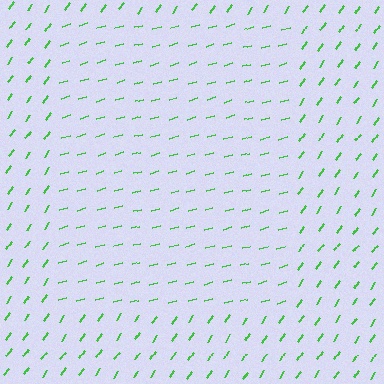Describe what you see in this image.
The image is filled with small green line segments. A rectangle region in the image has lines oriented differently from the surrounding lines, creating a visible texture boundary.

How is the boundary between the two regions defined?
The boundary is defined purely by a change in line orientation (approximately 40 degrees difference). All lines are the same color and thickness.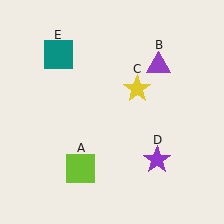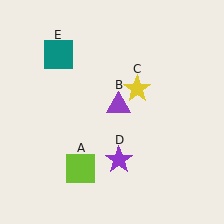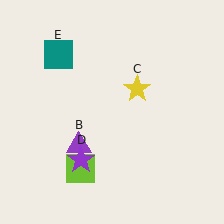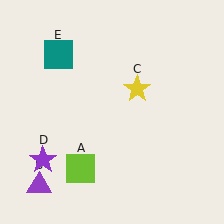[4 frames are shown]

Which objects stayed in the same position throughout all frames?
Lime square (object A) and yellow star (object C) and teal square (object E) remained stationary.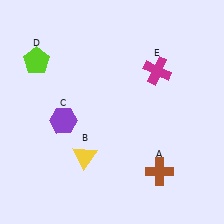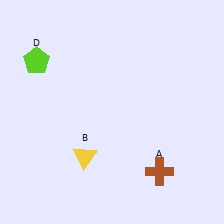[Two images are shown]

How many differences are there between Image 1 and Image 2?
There are 2 differences between the two images.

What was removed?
The magenta cross (E), the purple hexagon (C) were removed in Image 2.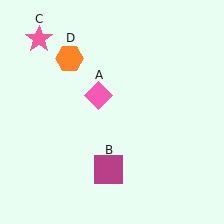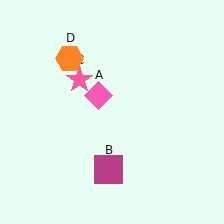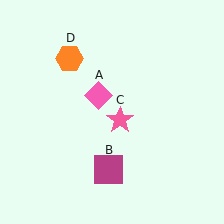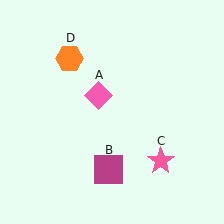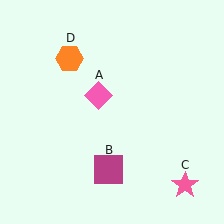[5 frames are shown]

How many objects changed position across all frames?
1 object changed position: pink star (object C).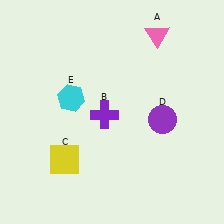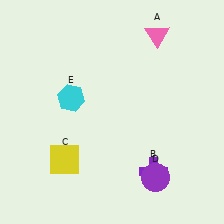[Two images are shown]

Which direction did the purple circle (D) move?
The purple circle (D) moved down.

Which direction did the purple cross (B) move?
The purple cross (B) moved down.